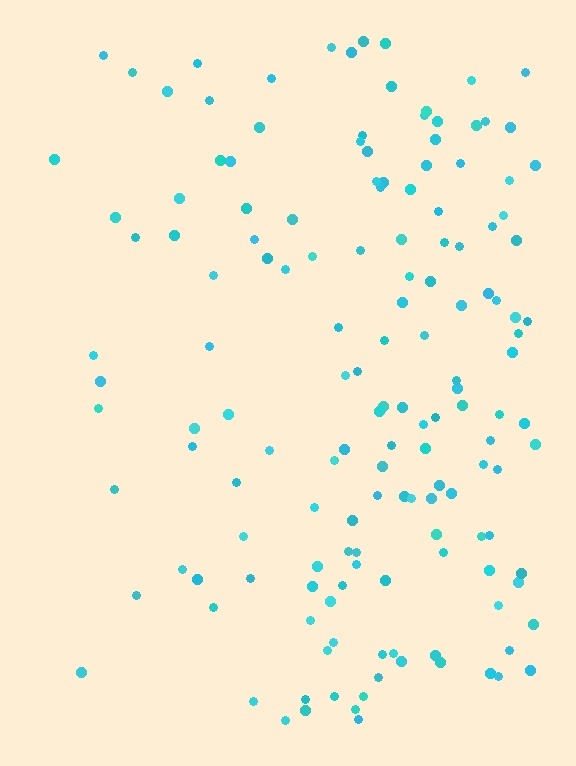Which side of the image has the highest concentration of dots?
The right.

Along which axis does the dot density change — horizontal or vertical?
Horizontal.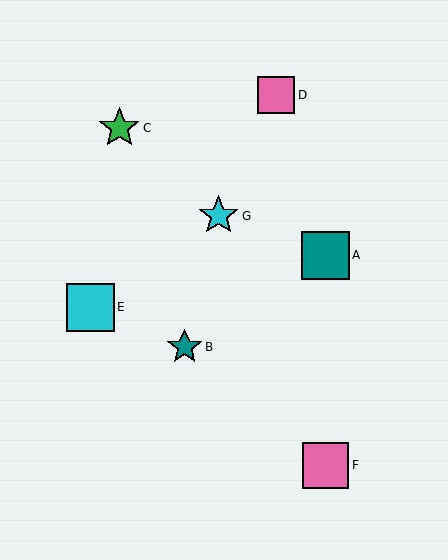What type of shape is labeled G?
Shape G is a cyan star.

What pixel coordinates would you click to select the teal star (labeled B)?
Click at (185, 347) to select the teal star B.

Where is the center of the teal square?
The center of the teal square is at (326, 255).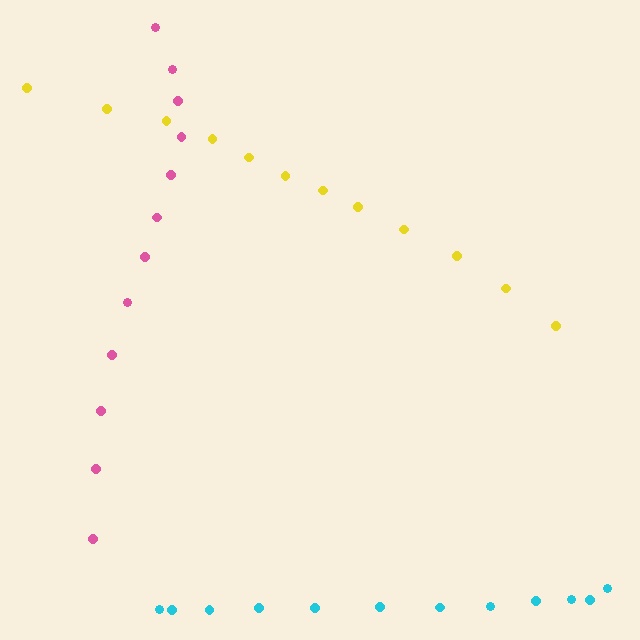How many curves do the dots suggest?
There are 3 distinct paths.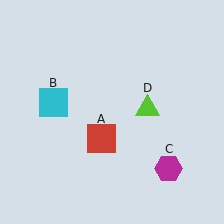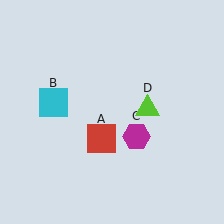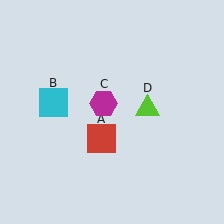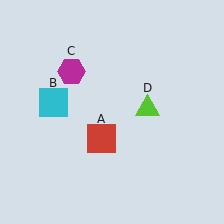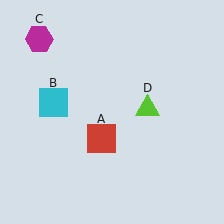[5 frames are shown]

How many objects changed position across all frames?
1 object changed position: magenta hexagon (object C).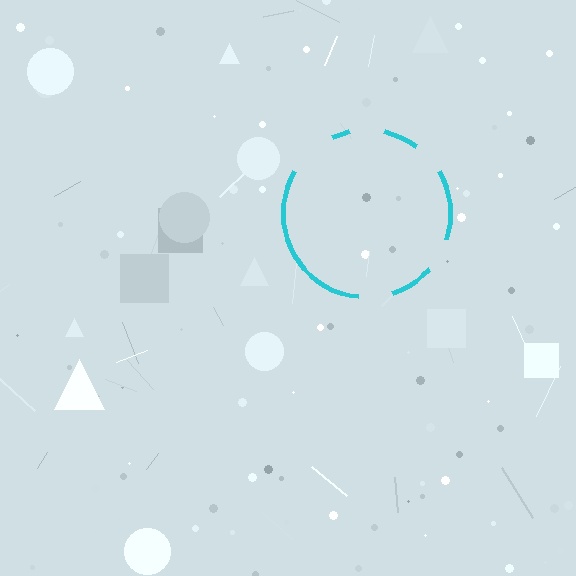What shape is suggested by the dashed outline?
The dashed outline suggests a circle.